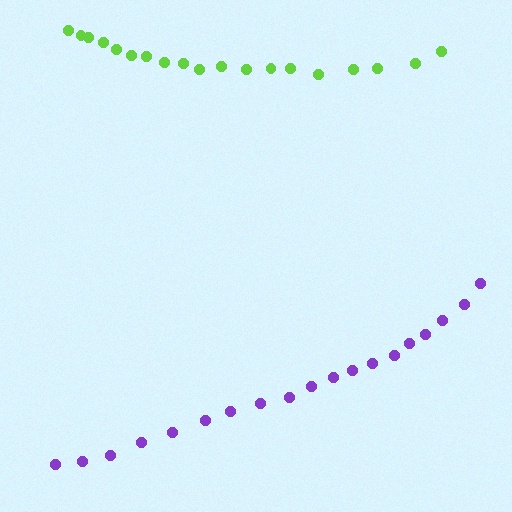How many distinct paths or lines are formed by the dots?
There are 2 distinct paths.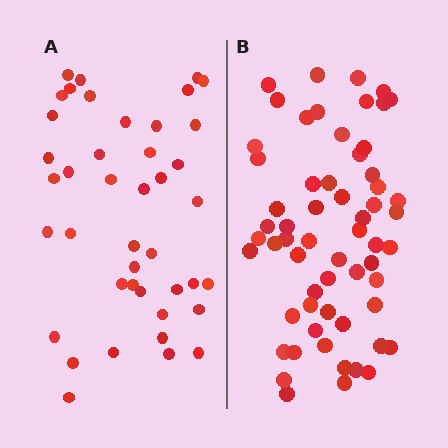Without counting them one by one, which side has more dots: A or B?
Region B (the right region) has more dots.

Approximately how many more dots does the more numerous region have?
Region B has approximately 20 more dots than region A.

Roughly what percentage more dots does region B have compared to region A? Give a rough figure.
About 45% more.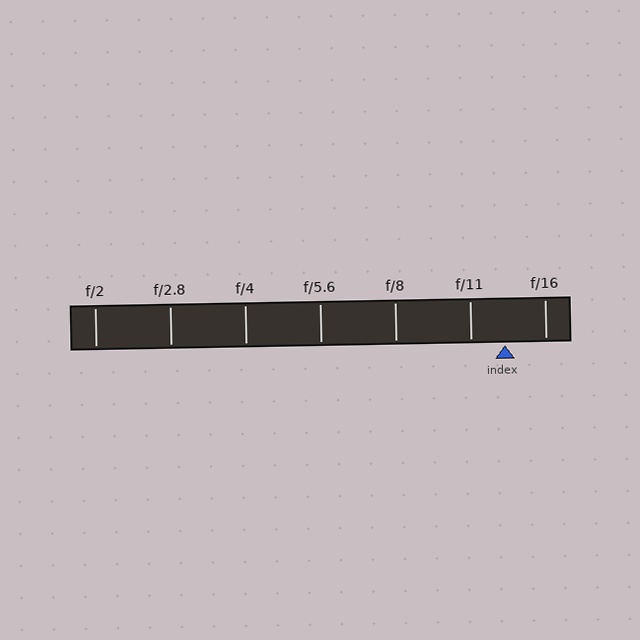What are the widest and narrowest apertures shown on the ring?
The widest aperture shown is f/2 and the narrowest is f/16.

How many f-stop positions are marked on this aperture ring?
There are 7 f-stop positions marked.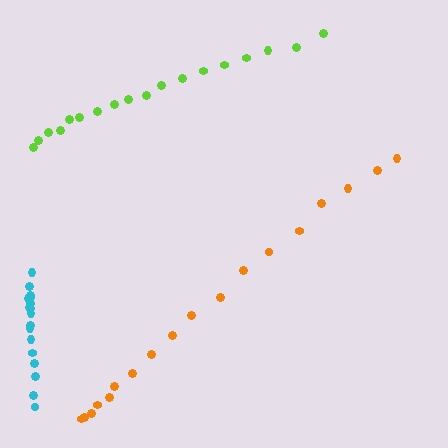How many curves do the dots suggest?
There are 3 distinct paths.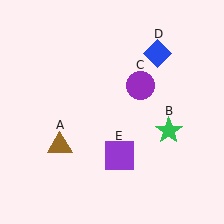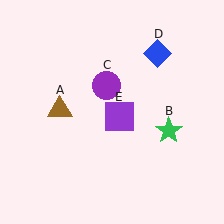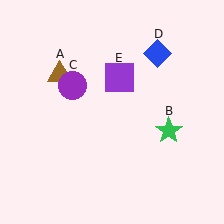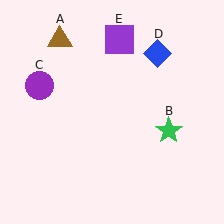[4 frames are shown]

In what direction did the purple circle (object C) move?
The purple circle (object C) moved left.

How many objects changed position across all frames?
3 objects changed position: brown triangle (object A), purple circle (object C), purple square (object E).